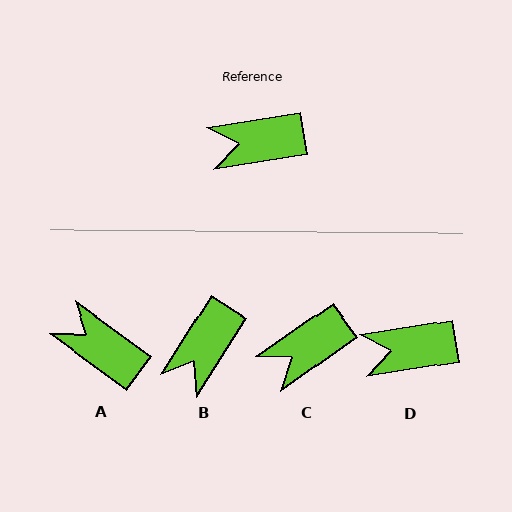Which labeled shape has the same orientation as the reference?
D.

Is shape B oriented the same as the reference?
No, it is off by about 48 degrees.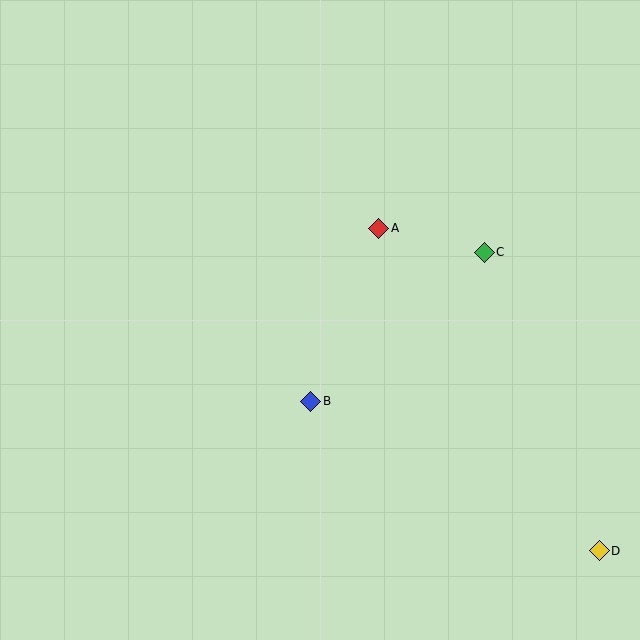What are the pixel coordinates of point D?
Point D is at (599, 551).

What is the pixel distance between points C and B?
The distance between C and B is 229 pixels.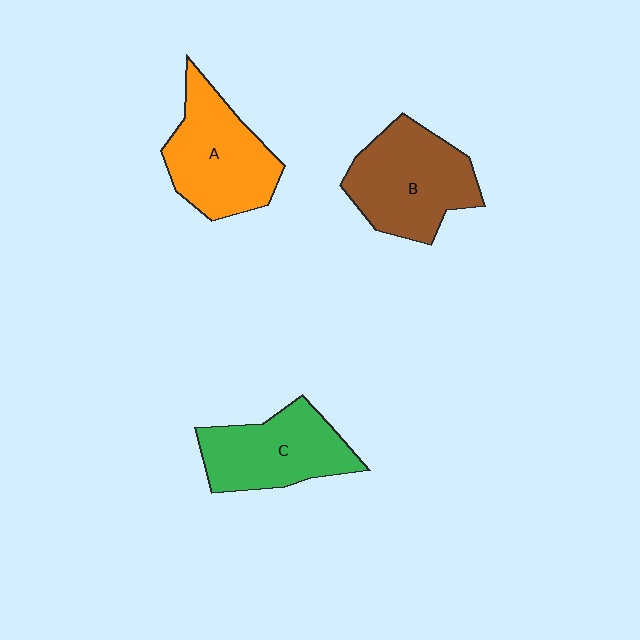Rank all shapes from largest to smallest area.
From largest to smallest: B (brown), A (orange), C (green).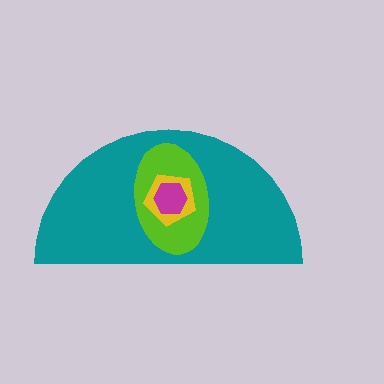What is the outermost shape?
The teal semicircle.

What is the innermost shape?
The magenta hexagon.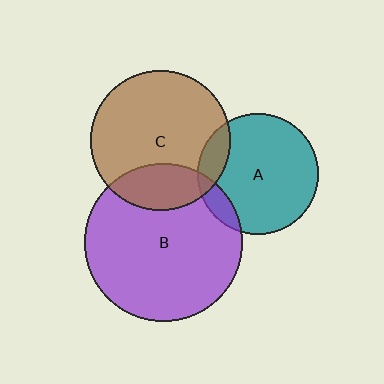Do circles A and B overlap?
Yes.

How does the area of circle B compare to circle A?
Approximately 1.7 times.